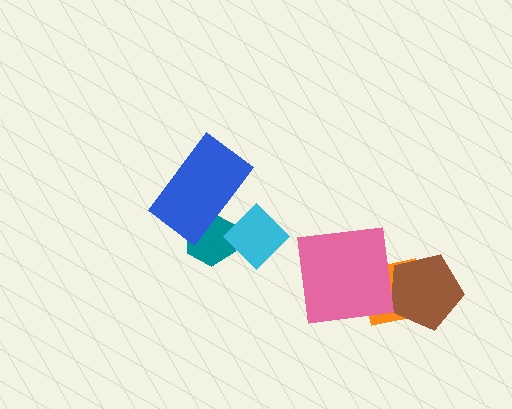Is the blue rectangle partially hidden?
No, no other shape covers it.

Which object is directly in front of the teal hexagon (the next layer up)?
The cyan diamond is directly in front of the teal hexagon.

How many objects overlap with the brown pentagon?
1 object overlaps with the brown pentagon.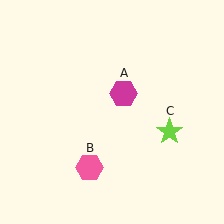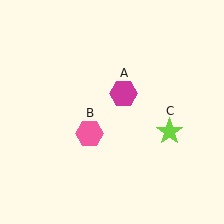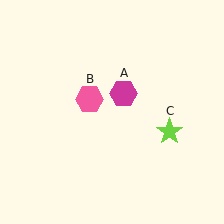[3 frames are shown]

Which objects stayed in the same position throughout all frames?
Magenta hexagon (object A) and lime star (object C) remained stationary.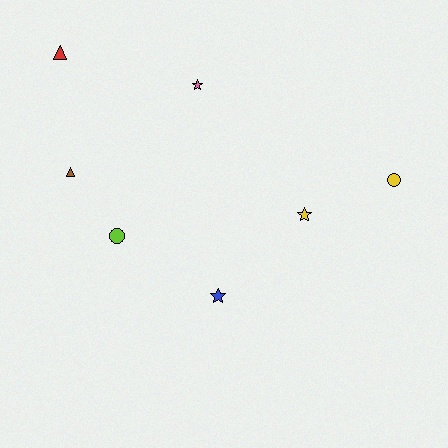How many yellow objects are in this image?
There are 2 yellow objects.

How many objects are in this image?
There are 7 objects.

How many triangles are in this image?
There are 2 triangles.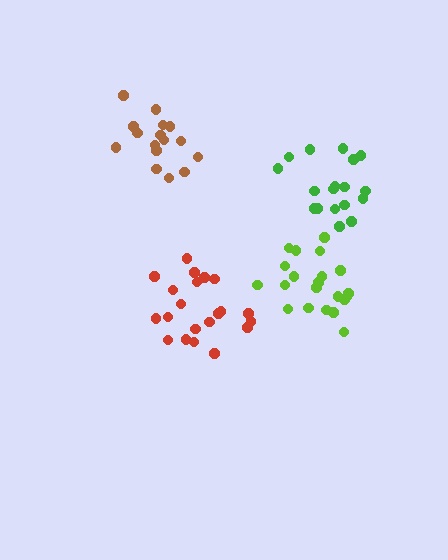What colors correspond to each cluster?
The clusters are colored: green, red, brown, lime.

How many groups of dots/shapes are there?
There are 4 groups.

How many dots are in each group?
Group 1: 18 dots, Group 2: 21 dots, Group 3: 16 dots, Group 4: 21 dots (76 total).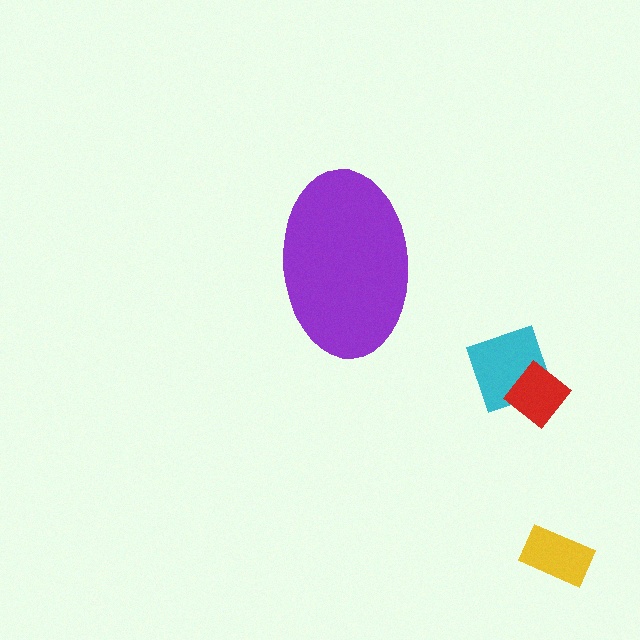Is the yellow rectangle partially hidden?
No, the yellow rectangle is fully visible.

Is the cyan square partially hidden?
No, the cyan square is fully visible.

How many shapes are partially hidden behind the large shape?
0 shapes are partially hidden.